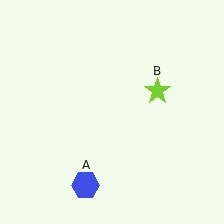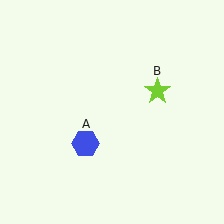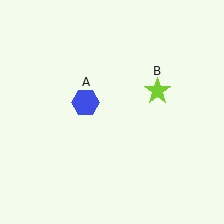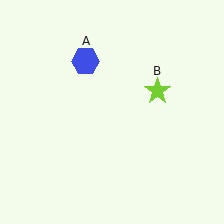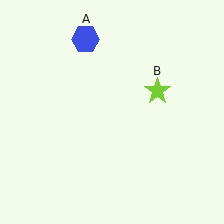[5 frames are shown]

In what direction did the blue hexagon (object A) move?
The blue hexagon (object A) moved up.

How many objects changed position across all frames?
1 object changed position: blue hexagon (object A).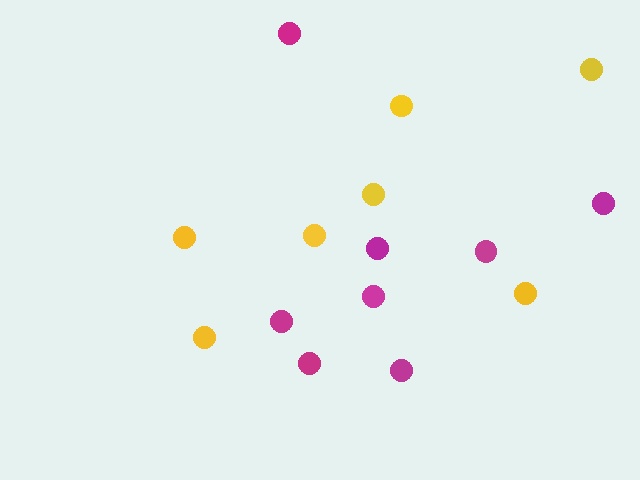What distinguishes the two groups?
There are 2 groups: one group of magenta circles (8) and one group of yellow circles (7).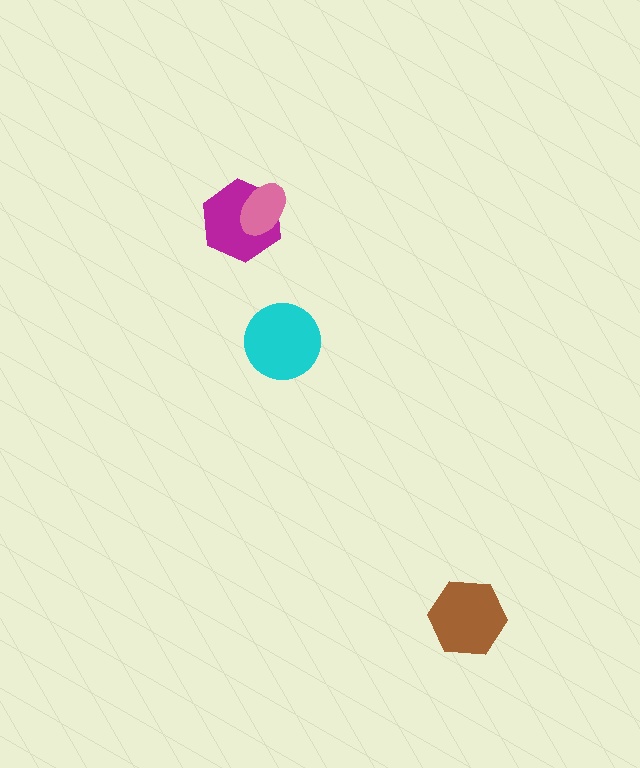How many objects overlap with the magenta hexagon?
1 object overlaps with the magenta hexagon.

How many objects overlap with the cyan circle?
0 objects overlap with the cyan circle.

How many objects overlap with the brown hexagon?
0 objects overlap with the brown hexagon.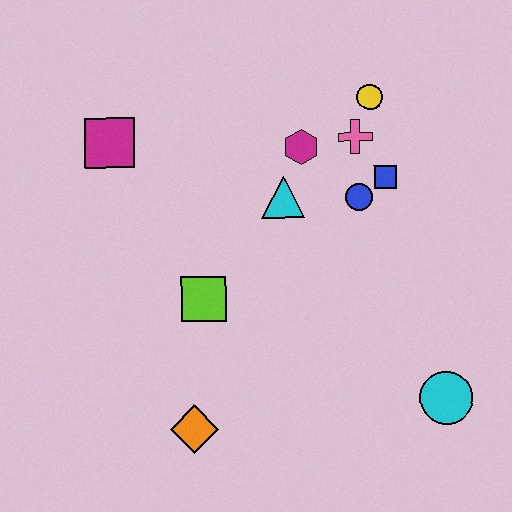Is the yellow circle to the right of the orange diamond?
Yes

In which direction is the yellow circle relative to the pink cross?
The yellow circle is above the pink cross.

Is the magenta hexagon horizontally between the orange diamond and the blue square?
Yes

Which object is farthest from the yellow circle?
The orange diamond is farthest from the yellow circle.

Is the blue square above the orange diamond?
Yes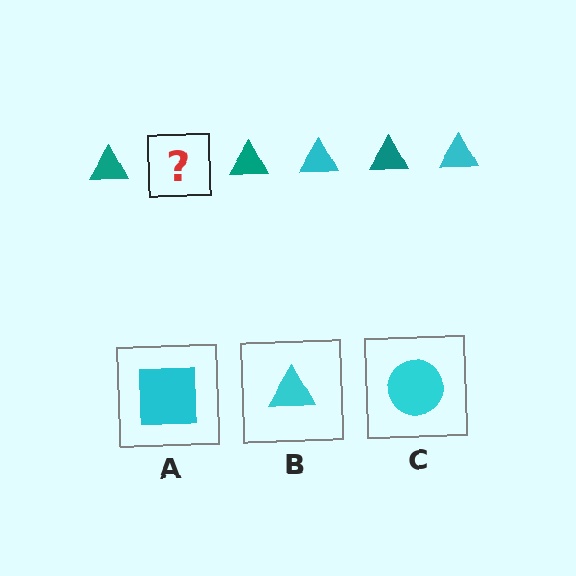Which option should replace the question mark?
Option B.